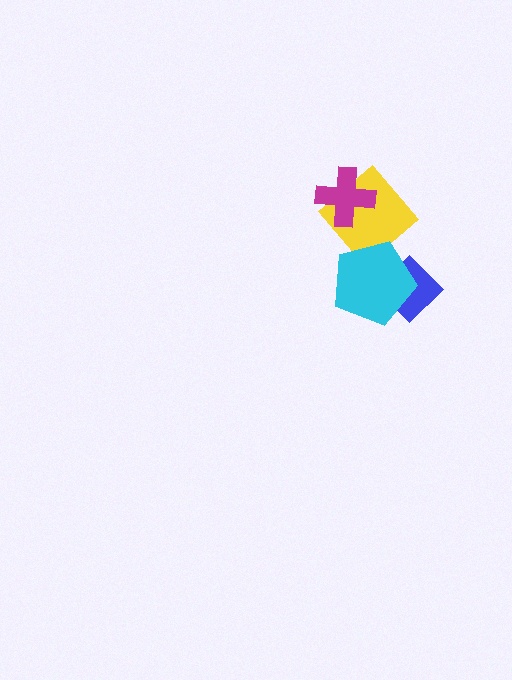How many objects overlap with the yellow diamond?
2 objects overlap with the yellow diamond.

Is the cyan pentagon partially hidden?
No, no other shape covers it.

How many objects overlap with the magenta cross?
1 object overlaps with the magenta cross.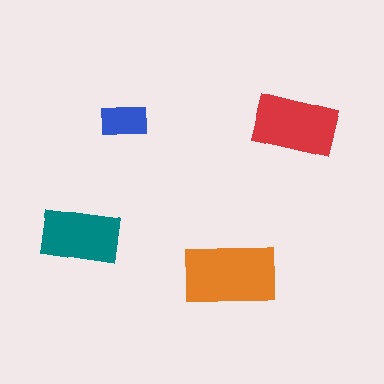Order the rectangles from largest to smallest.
the orange one, the red one, the teal one, the blue one.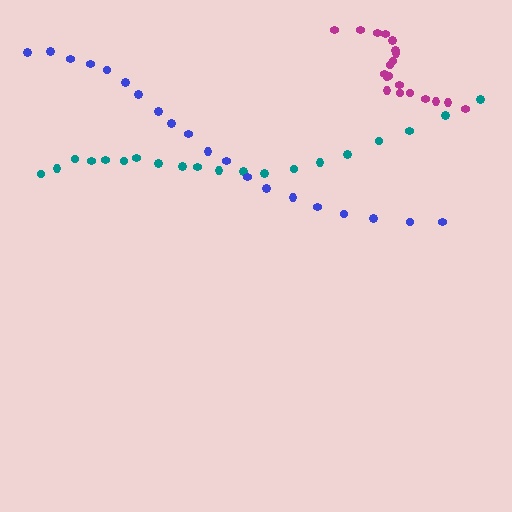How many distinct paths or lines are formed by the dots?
There are 3 distinct paths.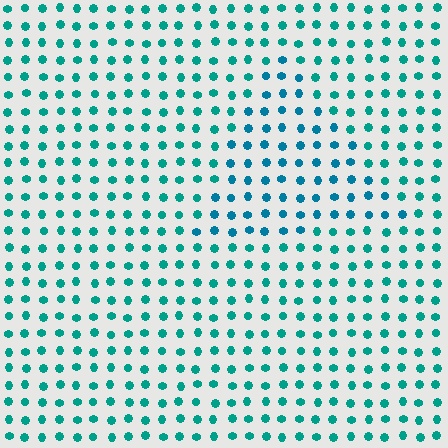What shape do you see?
I see a triangle.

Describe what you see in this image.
The image is filled with small teal elements in a uniform arrangement. A triangle-shaped region is visible where the elements are tinted to a slightly different hue, forming a subtle color boundary.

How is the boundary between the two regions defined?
The boundary is defined purely by a slight shift in hue (about 22 degrees). Spacing, size, and orientation are identical on both sides.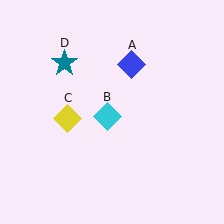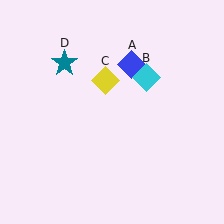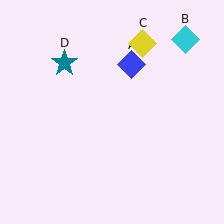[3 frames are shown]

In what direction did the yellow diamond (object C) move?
The yellow diamond (object C) moved up and to the right.